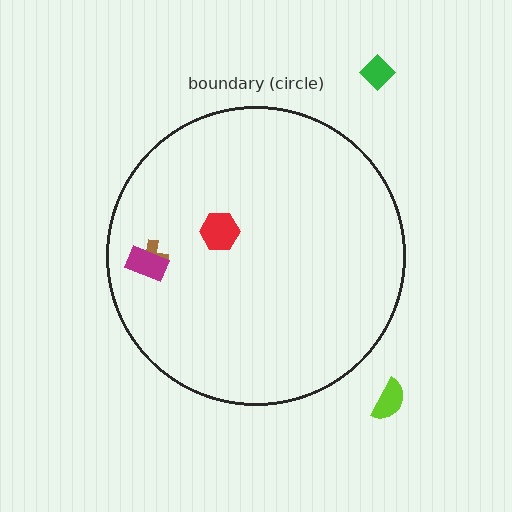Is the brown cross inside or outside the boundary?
Inside.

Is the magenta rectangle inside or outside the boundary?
Inside.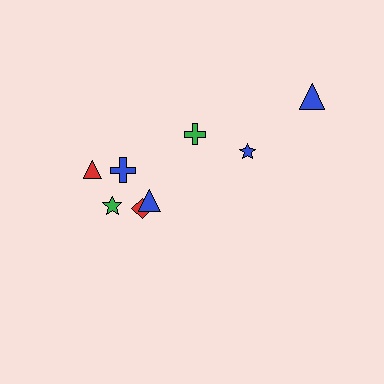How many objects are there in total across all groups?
There are 8 objects.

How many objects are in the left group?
There are 5 objects.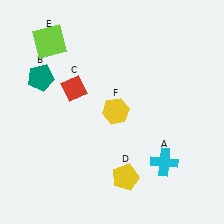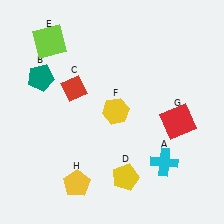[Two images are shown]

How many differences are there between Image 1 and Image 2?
There are 2 differences between the two images.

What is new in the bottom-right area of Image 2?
A red square (G) was added in the bottom-right area of Image 2.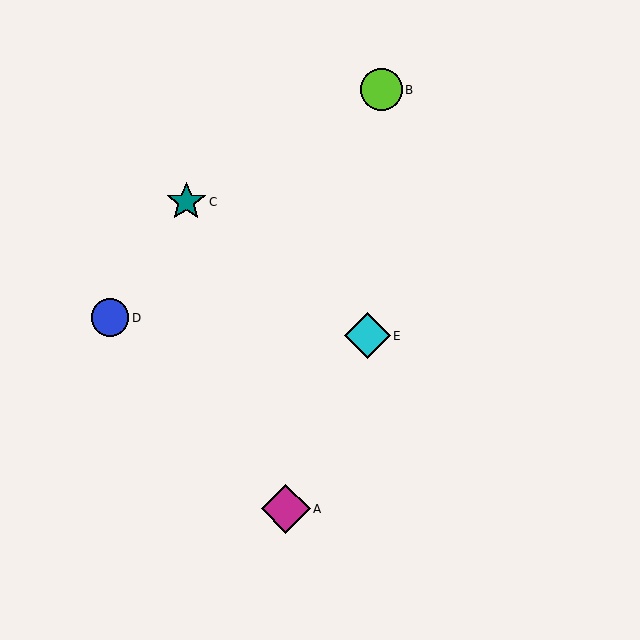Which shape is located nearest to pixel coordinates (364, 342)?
The cyan diamond (labeled E) at (367, 336) is nearest to that location.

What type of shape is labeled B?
Shape B is a lime circle.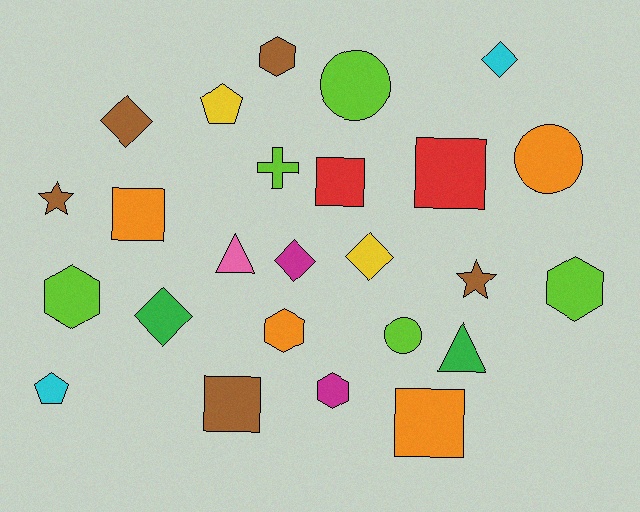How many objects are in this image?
There are 25 objects.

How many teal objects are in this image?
There are no teal objects.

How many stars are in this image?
There are 2 stars.